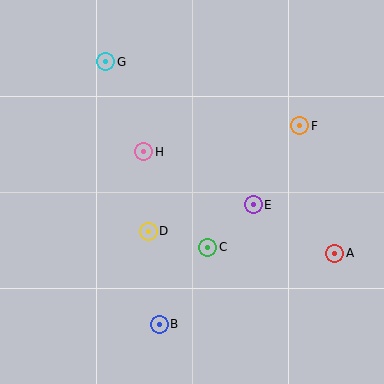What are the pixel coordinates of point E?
Point E is at (253, 205).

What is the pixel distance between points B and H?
The distance between B and H is 173 pixels.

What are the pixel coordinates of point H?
Point H is at (144, 152).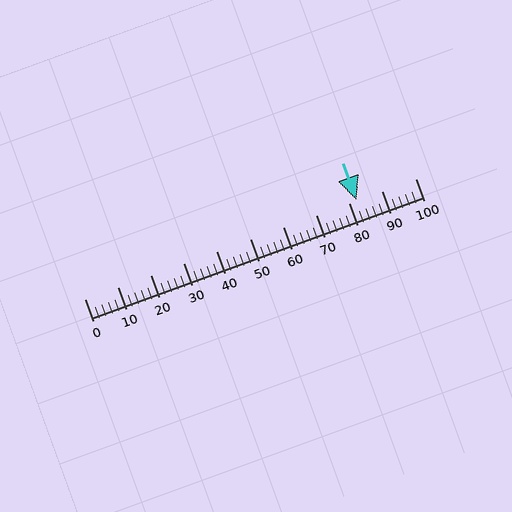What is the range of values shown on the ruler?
The ruler shows values from 0 to 100.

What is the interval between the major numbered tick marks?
The major tick marks are spaced 10 units apart.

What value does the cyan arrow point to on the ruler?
The cyan arrow points to approximately 82.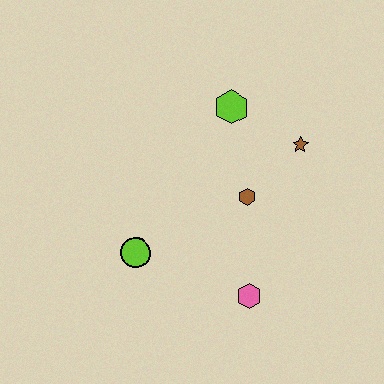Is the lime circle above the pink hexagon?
Yes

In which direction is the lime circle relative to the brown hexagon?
The lime circle is to the left of the brown hexagon.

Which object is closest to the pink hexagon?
The brown hexagon is closest to the pink hexagon.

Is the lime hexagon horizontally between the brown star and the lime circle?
Yes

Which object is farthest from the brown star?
The lime circle is farthest from the brown star.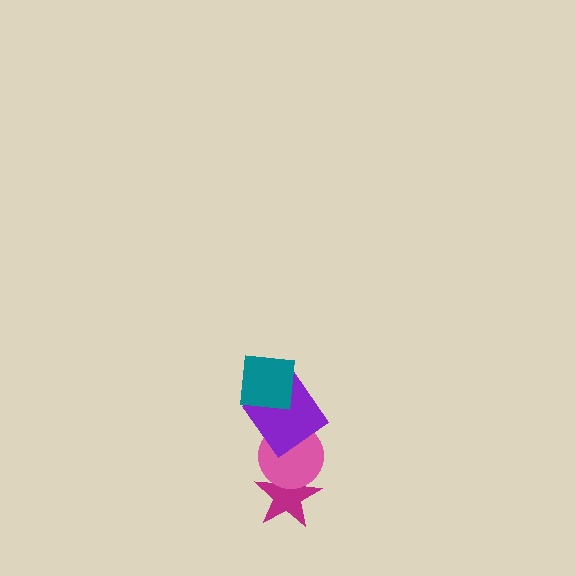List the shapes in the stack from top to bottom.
From top to bottom: the teal square, the purple diamond, the pink circle, the magenta star.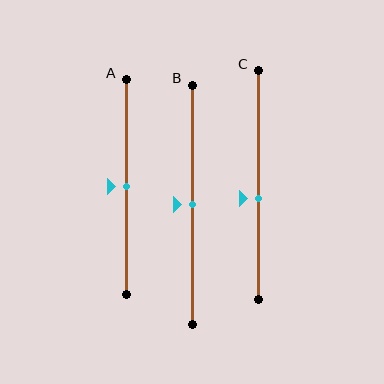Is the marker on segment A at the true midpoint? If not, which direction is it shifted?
Yes, the marker on segment A is at the true midpoint.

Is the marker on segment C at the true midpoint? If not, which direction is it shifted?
No, the marker on segment C is shifted downward by about 6% of the segment length.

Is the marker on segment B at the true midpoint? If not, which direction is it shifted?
Yes, the marker on segment B is at the true midpoint.